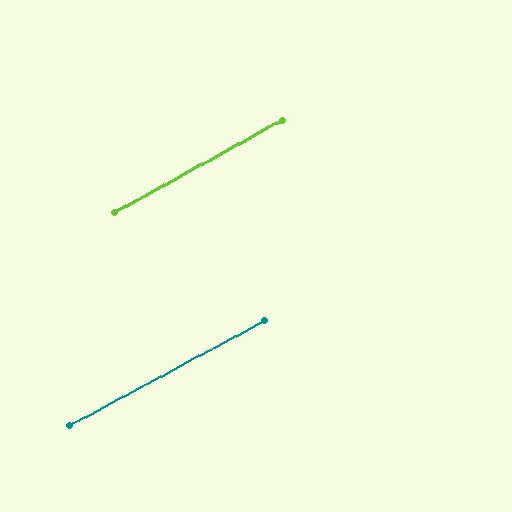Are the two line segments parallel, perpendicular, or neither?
Parallel — their directions differ by only 0.8°.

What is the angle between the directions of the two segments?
Approximately 1 degree.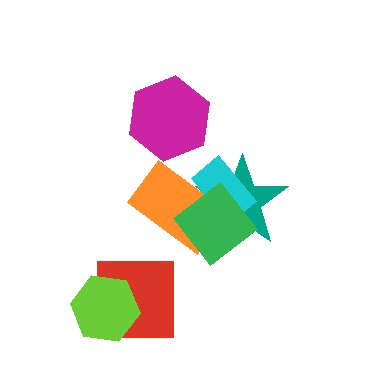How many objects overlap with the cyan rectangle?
3 objects overlap with the cyan rectangle.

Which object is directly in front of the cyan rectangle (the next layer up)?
The orange rectangle is directly in front of the cyan rectangle.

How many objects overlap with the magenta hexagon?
0 objects overlap with the magenta hexagon.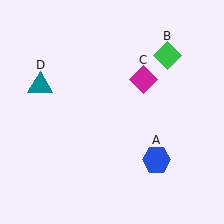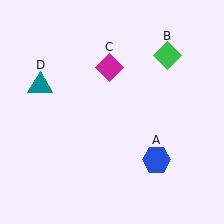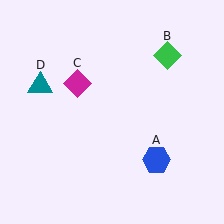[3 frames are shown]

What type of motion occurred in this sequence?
The magenta diamond (object C) rotated counterclockwise around the center of the scene.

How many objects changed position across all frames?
1 object changed position: magenta diamond (object C).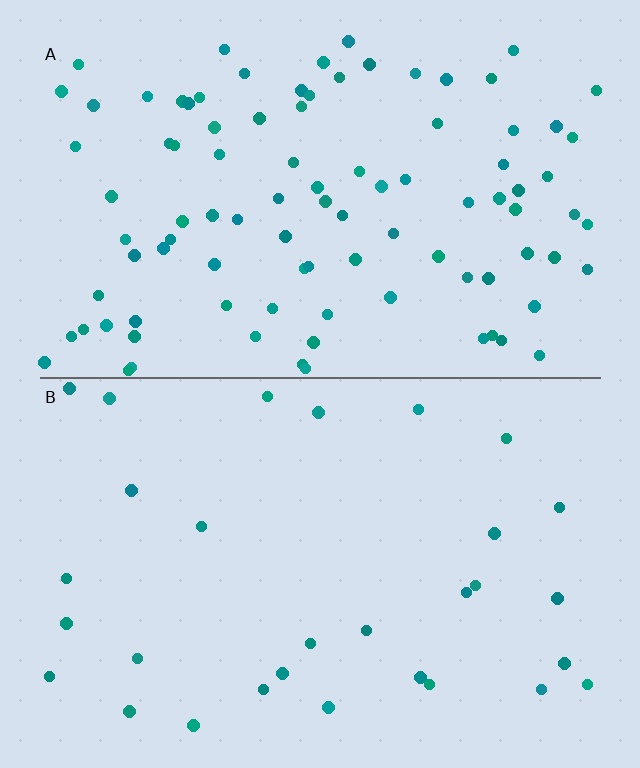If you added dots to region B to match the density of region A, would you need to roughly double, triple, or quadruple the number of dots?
Approximately triple.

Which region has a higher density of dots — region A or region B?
A (the top).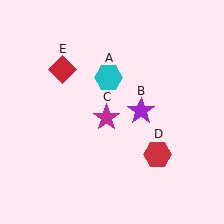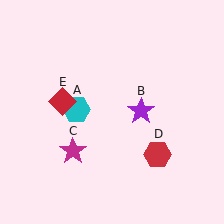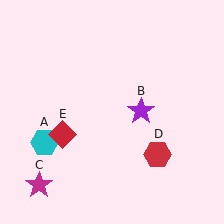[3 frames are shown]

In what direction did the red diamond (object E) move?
The red diamond (object E) moved down.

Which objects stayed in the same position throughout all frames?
Purple star (object B) and red hexagon (object D) remained stationary.